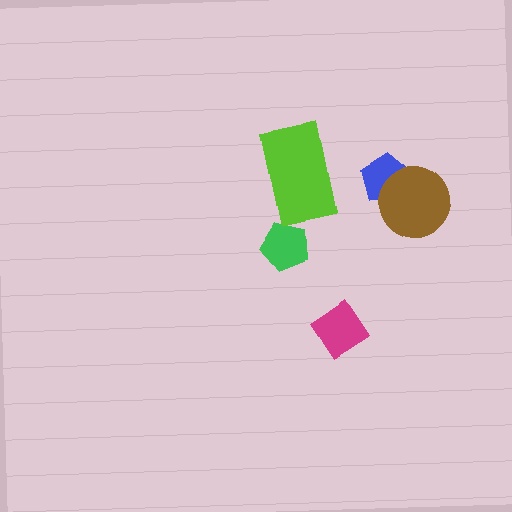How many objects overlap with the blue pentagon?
1 object overlaps with the blue pentagon.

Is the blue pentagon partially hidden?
Yes, it is partially covered by another shape.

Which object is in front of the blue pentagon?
The brown circle is in front of the blue pentagon.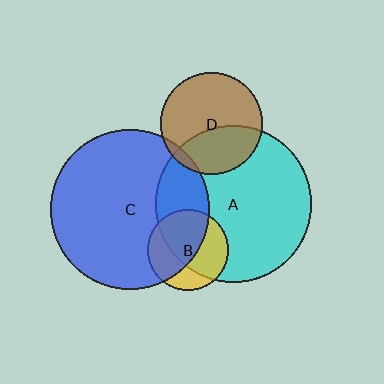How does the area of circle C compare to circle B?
Approximately 3.9 times.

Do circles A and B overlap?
Yes.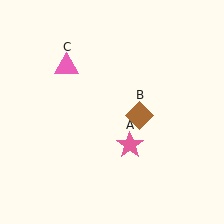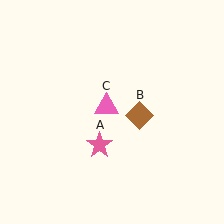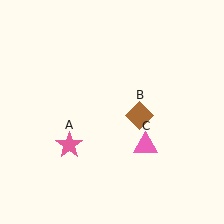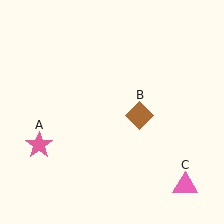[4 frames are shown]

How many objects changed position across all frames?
2 objects changed position: pink star (object A), pink triangle (object C).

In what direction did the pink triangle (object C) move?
The pink triangle (object C) moved down and to the right.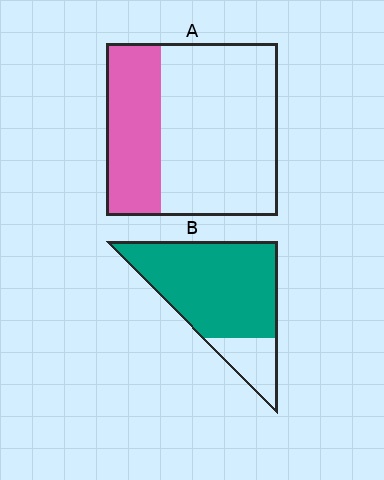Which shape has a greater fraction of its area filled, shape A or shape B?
Shape B.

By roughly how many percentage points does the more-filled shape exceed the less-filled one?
By roughly 50 percentage points (B over A).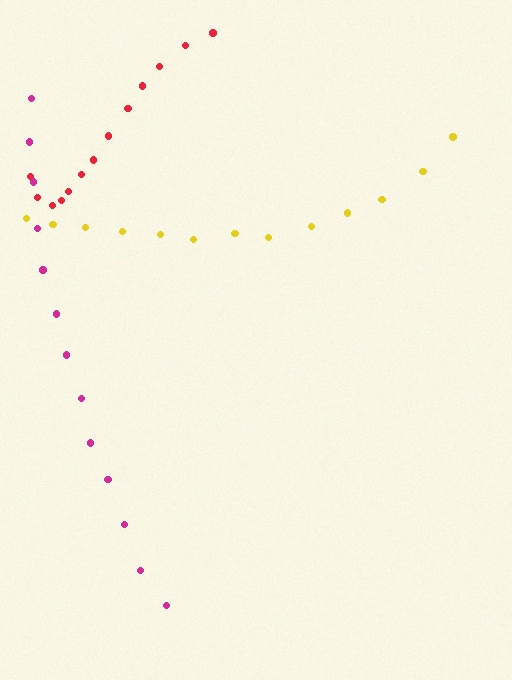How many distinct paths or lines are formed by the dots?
There are 3 distinct paths.